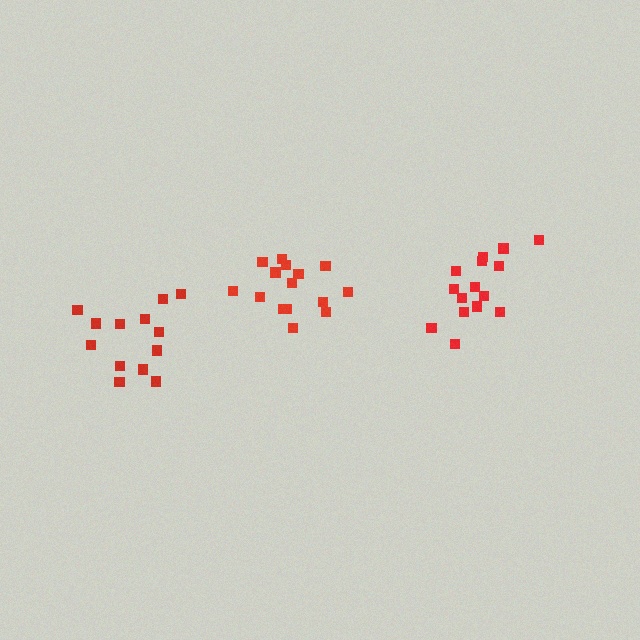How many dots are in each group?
Group 1: 13 dots, Group 2: 15 dots, Group 3: 15 dots (43 total).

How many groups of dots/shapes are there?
There are 3 groups.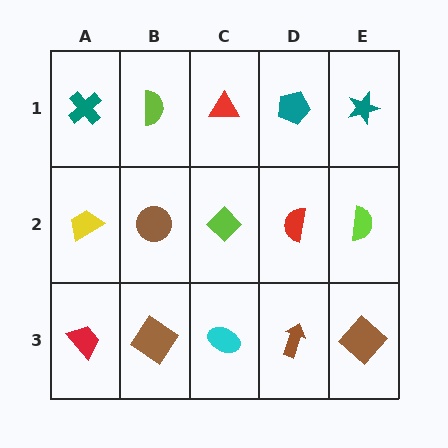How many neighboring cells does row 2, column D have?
4.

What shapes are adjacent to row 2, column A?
A teal cross (row 1, column A), a red trapezoid (row 3, column A), a brown circle (row 2, column B).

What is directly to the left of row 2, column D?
A lime diamond.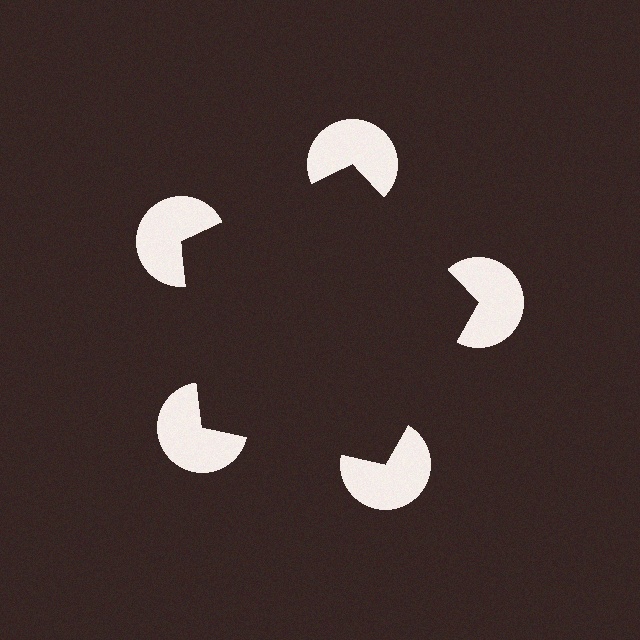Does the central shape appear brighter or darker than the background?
It typically appears slightly darker than the background, even though no actual brightness change is drawn.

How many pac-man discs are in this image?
There are 5 — one at each vertex of the illusory pentagon.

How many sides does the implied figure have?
5 sides.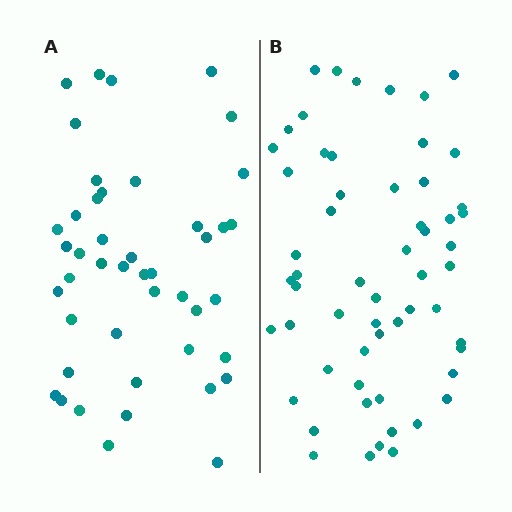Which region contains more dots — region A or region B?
Region B (the right region) has more dots.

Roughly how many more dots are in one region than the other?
Region B has approximately 15 more dots than region A.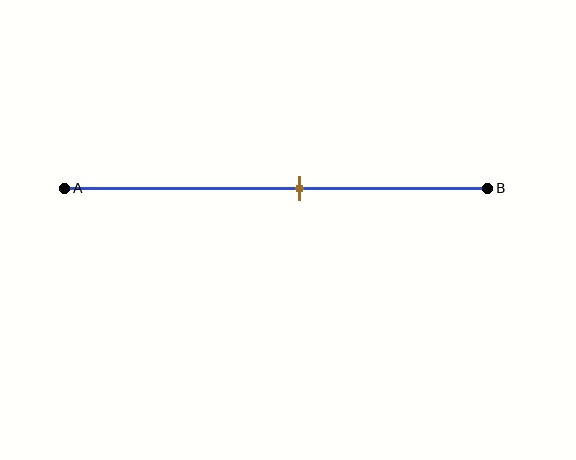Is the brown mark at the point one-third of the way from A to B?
No, the mark is at about 55% from A, not at the 33% one-third point.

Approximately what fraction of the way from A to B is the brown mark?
The brown mark is approximately 55% of the way from A to B.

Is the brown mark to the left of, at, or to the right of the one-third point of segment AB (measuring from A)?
The brown mark is to the right of the one-third point of segment AB.